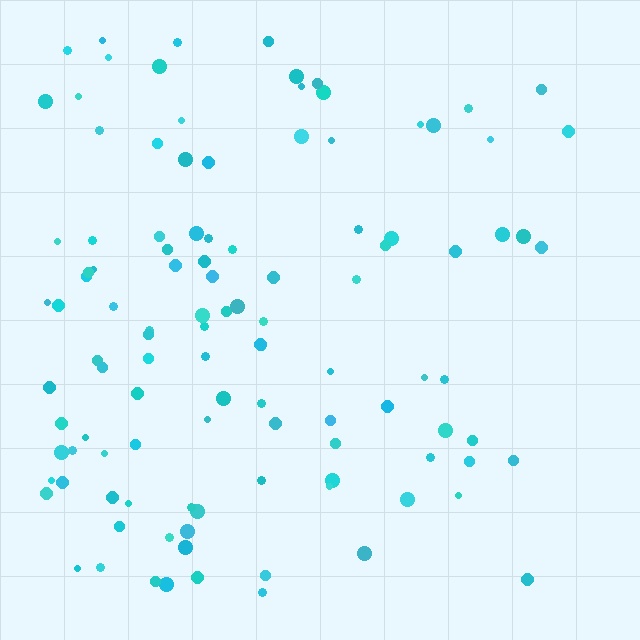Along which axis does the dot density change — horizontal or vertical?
Horizontal.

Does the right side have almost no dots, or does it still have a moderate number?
Still a moderate number, just noticeably fewer than the left.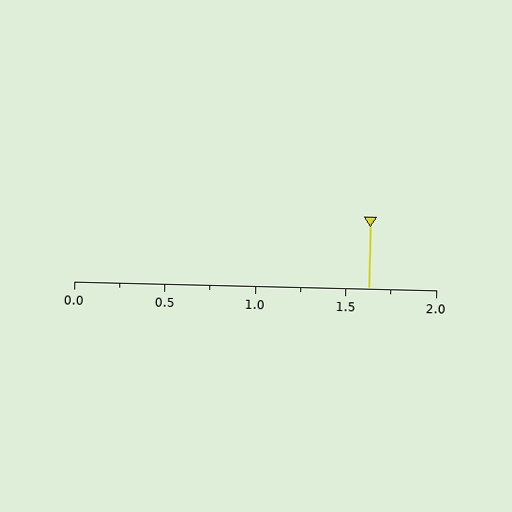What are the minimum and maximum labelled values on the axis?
The axis runs from 0.0 to 2.0.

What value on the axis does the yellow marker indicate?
The marker indicates approximately 1.62.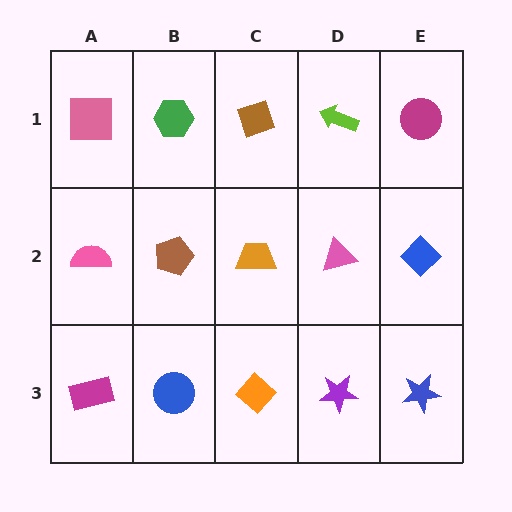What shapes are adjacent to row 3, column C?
An orange trapezoid (row 2, column C), a blue circle (row 3, column B), a purple star (row 3, column D).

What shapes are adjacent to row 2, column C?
A brown diamond (row 1, column C), an orange diamond (row 3, column C), a brown pentagon (row 2, column B), a pink triangle (row 2, column D).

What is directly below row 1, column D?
A pink triangle.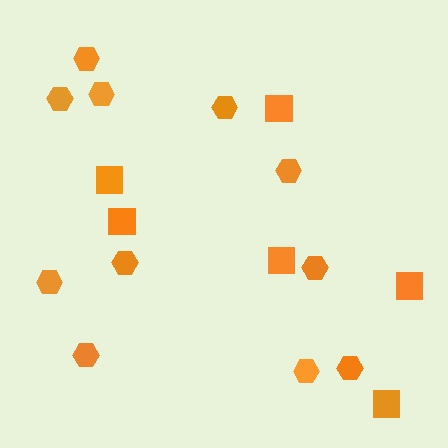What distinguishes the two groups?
There are 2 groups: one group of hexagons (11) and one group of squares (6).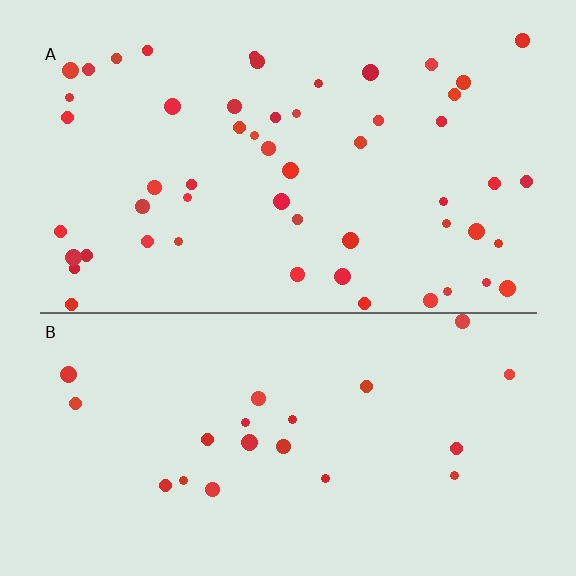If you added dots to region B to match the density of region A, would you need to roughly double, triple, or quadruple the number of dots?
Approximately double.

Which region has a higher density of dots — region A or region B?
A (the top).